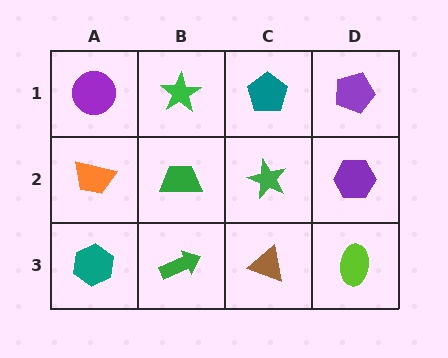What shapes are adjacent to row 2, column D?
A purple pentagon (row 1, column D), a lime ellipse (row 3, column D), a green star (row 2, column C).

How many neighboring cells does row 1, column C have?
3.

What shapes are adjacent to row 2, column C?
A teal pentagon (row 1, column C), a brown triangle (row 3, column C), a green trapezoid (row 2, column B), a purple hexagon (row 2, column D).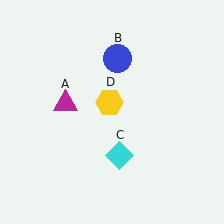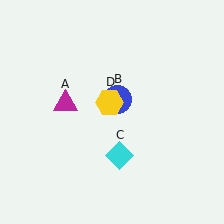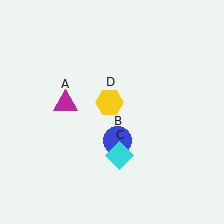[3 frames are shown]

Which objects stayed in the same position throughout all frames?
Magenta triangle (object A) and cyan diamond (object C) and yellow hexagon (object D) remained stationary.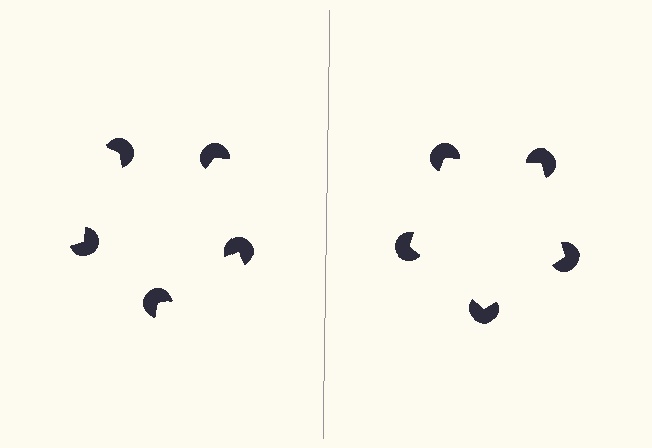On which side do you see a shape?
An illusory pentagon appears on the right side. On the left side the wedge cuts are rotated, so no coherent shape forms.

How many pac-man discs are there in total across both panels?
10 — 5 on each side.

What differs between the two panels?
The pac-man discs are positioned identically on both sides; only the wedge orientations differ. On the right they align to a pentagon; on the left they are misaligned.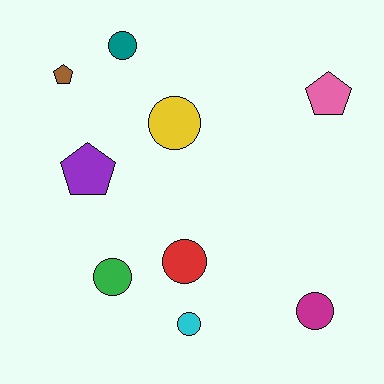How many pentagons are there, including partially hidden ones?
There are 3 pentagons.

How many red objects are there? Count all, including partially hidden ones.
There is 1 red object.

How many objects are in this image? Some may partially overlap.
There are 9 objects.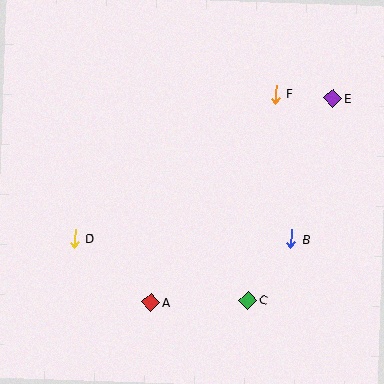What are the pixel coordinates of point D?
Point D is at (75, 238).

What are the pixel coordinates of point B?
Point B is at (291, 239).